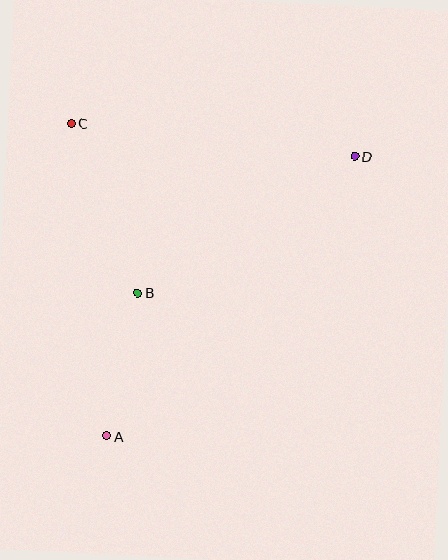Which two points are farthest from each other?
Points A and D are farthest from each other.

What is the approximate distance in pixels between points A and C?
The distance between A and C is approximately 315 pixels.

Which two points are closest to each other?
Points A and B are closest to each other.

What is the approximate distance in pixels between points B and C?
The distance between B and C is approximately 182 pixels.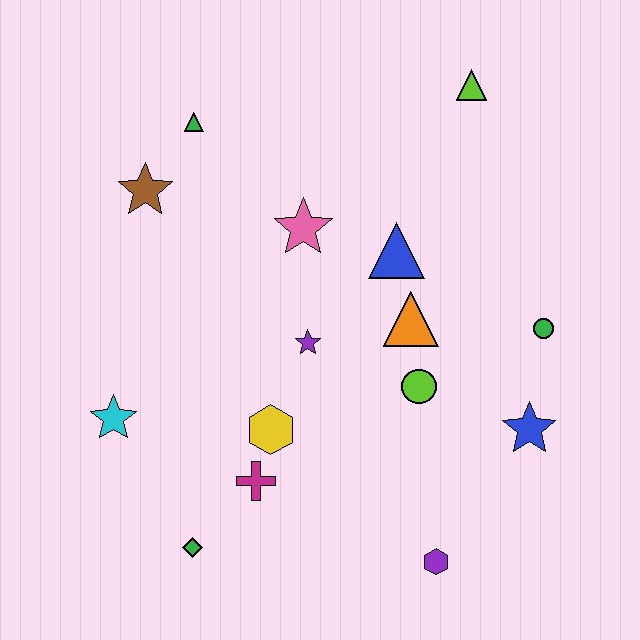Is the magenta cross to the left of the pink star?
Yes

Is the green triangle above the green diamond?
Yes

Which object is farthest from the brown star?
The purple hexagon is farthest from the brown star.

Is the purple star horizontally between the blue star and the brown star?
Yes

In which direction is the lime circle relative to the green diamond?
The lime circle is to the right of the green diamond.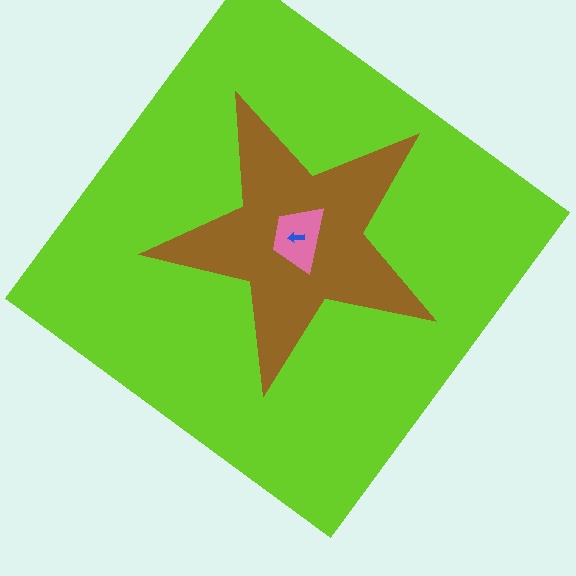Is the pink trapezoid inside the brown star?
Yes.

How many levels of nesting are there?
4.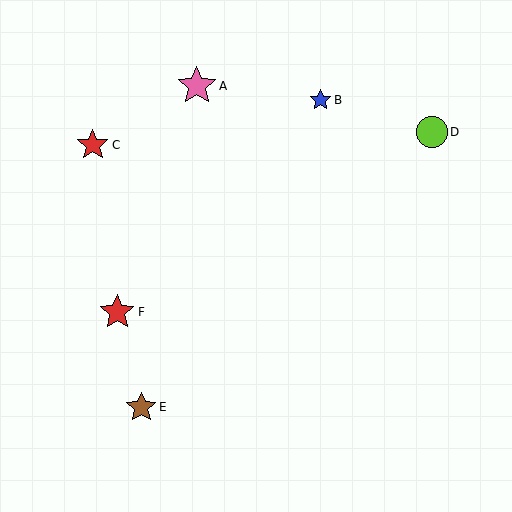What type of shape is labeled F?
Shape F is a red star.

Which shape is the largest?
The pink star (labeled A) is the largest.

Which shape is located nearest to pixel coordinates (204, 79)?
The pink star (labeled A) at (197, 86) is nearest to that location.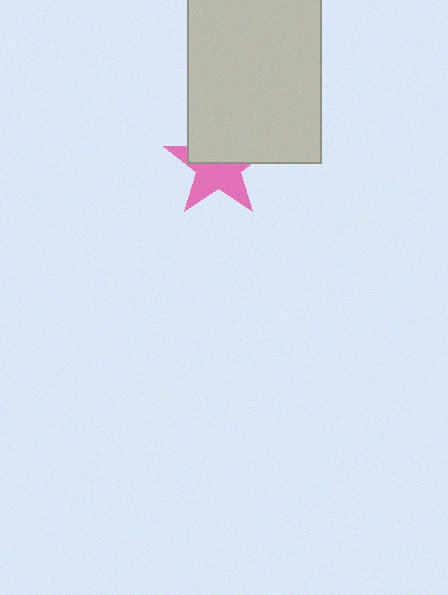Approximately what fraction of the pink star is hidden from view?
Roughly 47% of the pink star is hidden behind the light gray rectangle.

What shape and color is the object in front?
The object in front is a light gray rectangle.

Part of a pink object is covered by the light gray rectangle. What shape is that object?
It is a star.